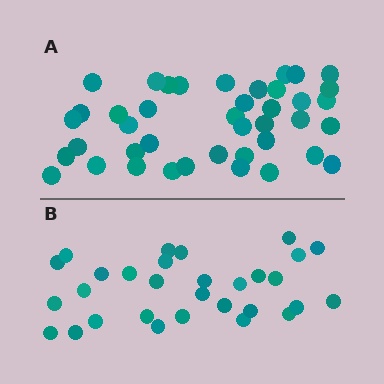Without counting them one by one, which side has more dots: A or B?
Region A (the top region) has more dots.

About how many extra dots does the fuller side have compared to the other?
Region A has roughly 12 or so more dots than region B.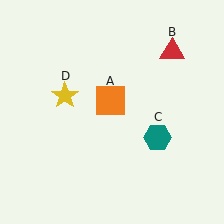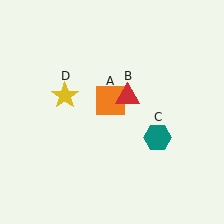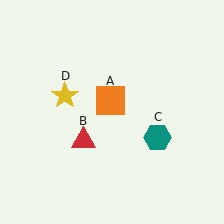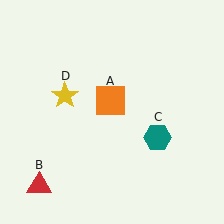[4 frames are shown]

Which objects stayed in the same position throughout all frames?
Orange square (object A) and teal hexagon (object C) and yellow star (object D) remained stationary.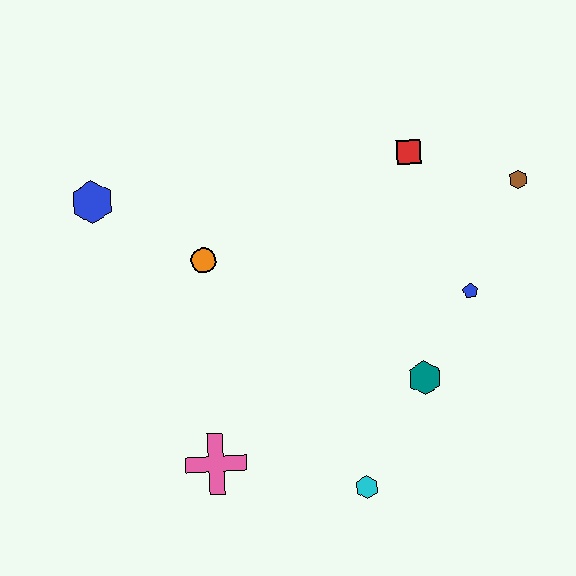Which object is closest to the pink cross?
The cyan hexagon is closest to the pink cross.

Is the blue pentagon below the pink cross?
No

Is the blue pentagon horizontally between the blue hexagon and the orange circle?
No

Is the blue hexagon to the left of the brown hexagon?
Yes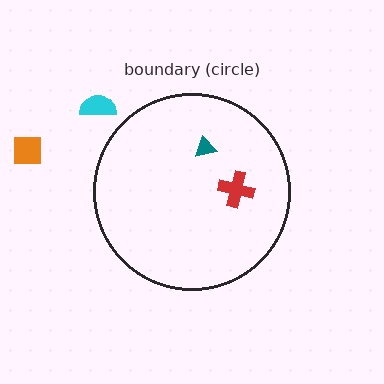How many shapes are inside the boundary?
2 inside, 2 outside.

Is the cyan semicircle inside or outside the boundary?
Outside.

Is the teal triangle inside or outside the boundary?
Inside.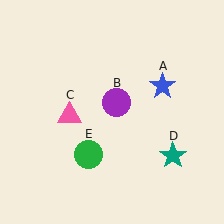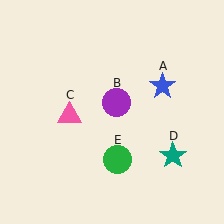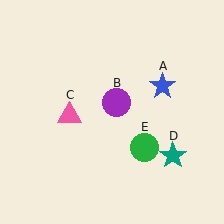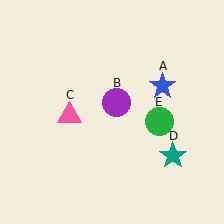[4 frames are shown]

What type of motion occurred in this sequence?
The green circle (object E) rotated counterclockwise around the center of the scene.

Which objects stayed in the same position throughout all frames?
Blue star (object A) and purple circle (object B) and pink triangle (object C) and teal star (object D) remained stationary.